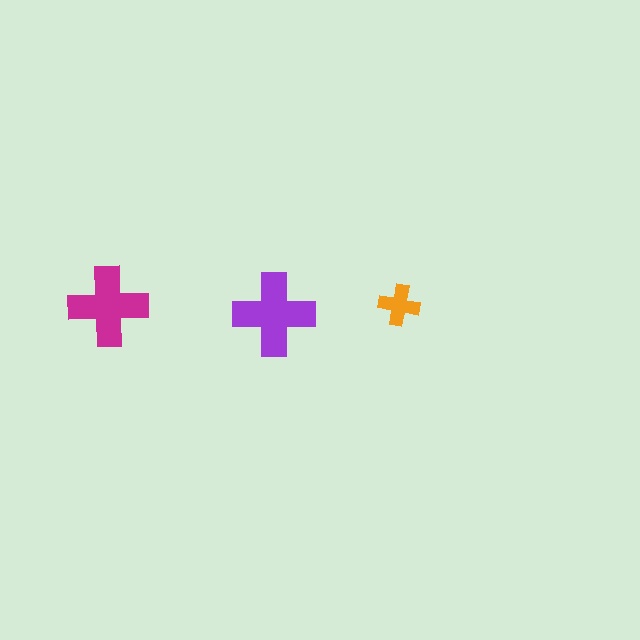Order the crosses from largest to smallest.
the purple one, the magenta one, the orange one.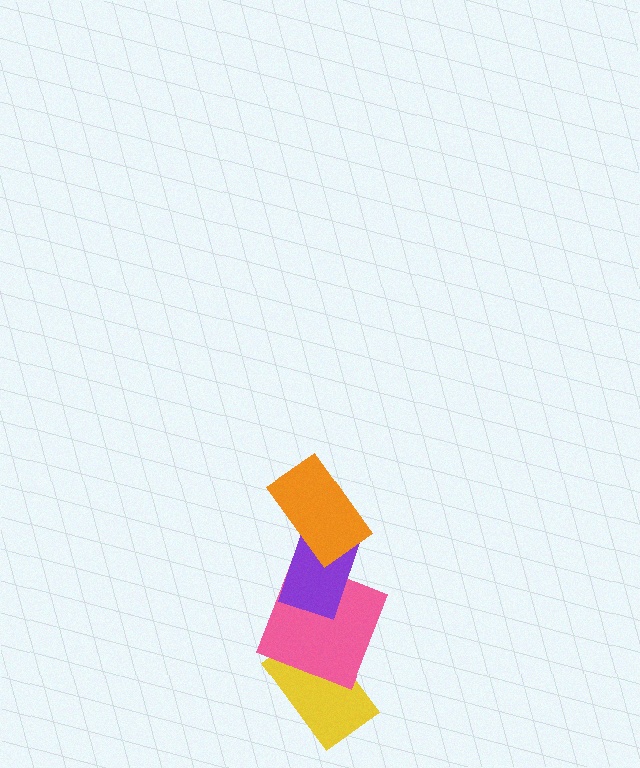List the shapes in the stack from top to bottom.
From top to bottom: the orange rectangle, the purple rectangle, the pink square, the yellow rectangle.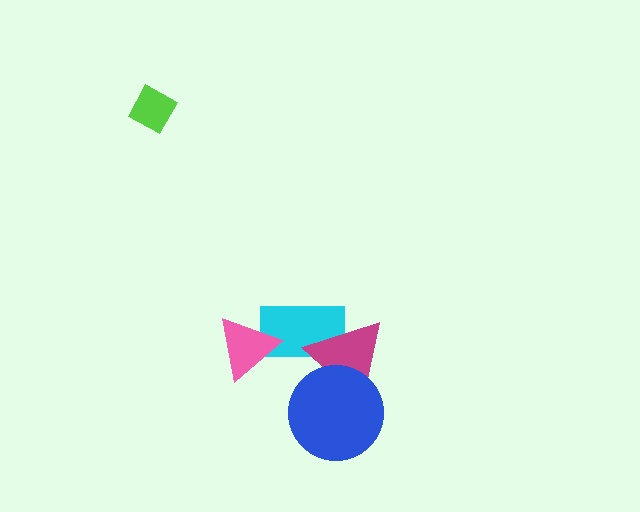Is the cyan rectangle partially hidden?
Yes, it is partially covered by another shape.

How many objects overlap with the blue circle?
1 object overlaps with the blue circle.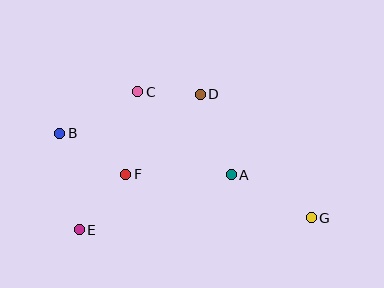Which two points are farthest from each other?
Points B and G are farthest from each other.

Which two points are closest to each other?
Points C and D are closest to each other.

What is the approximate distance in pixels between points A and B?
The distance between A and B is approximately 176 pixels.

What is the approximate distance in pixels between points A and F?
The distance between A and F is approximately 105 pixels.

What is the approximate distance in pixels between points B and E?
The distance between B and E is approximately 99 pixels.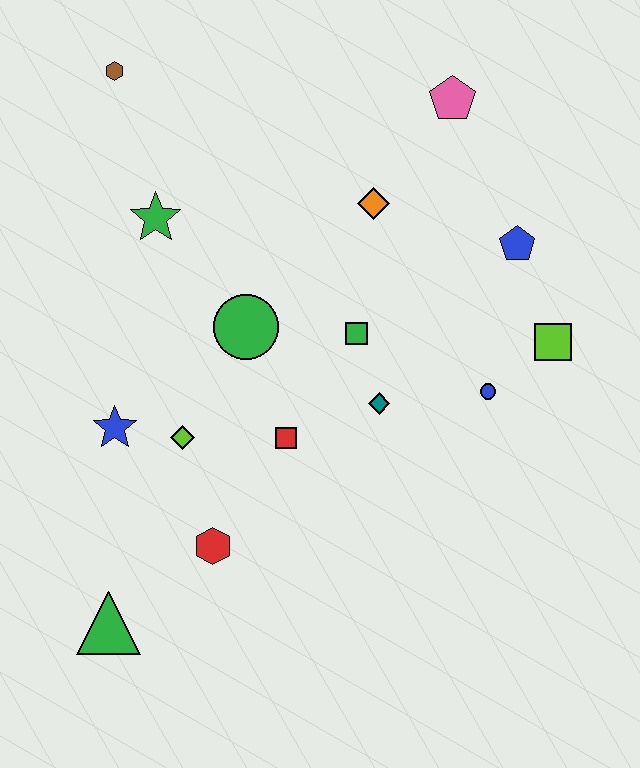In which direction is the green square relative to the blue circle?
The green square is to the left of the blue circle.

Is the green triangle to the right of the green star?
No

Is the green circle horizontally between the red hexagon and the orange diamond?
Yes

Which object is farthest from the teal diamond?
The brown hexagon is farthest from the teal diamond.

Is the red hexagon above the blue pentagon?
No